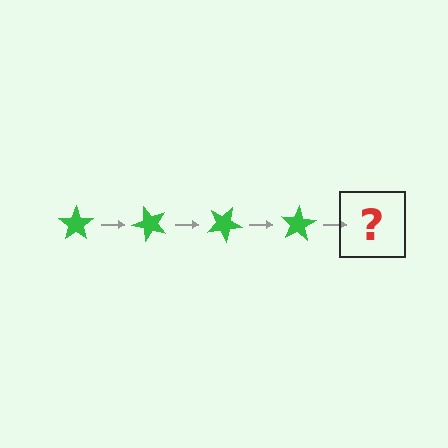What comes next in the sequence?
The next element should be a green star rotated 200 degrees.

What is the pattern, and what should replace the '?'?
The pattern is that the star rotates 50 degrees each step. The '?' should be a green star rotated 200 degrees.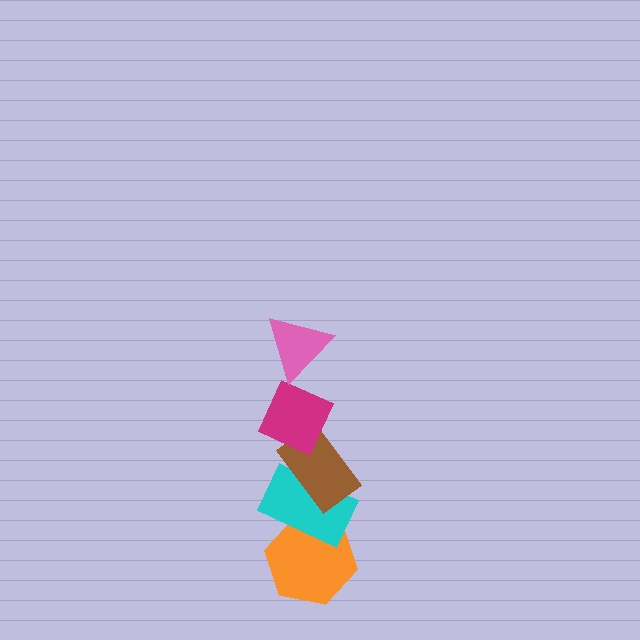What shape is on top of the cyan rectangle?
The brown rectangle is on top of the cyan rectangle.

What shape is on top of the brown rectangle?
The magenta diamond is on top of the brown rectangle.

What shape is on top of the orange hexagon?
The cyan rectangle is on top of the orange hexagon.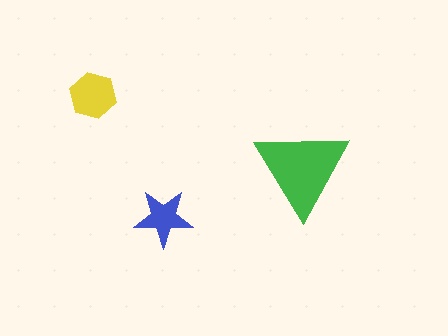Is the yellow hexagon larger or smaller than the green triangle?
Smaller.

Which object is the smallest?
The blue star.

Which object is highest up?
The yellow hexagon is topmost.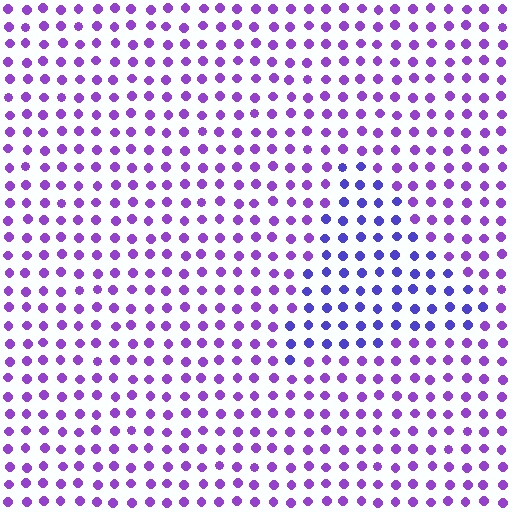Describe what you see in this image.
The image is filled with small purple elements in a uniform arrangement. A triangle-shaped region is visible where the elements are tinted to a slightly different hue, forming a subtle color boundary.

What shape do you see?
I see a triangle.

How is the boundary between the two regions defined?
The boundary is defined purely by a slight shift in hue (about 31 degrees). Spacing, size, and orientation are identical on both sides.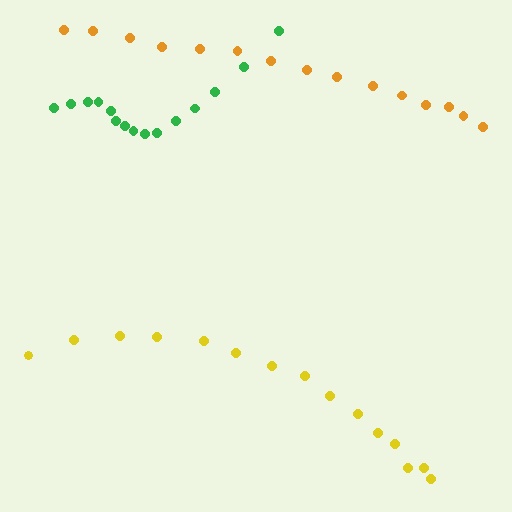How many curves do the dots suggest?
There are 3 distinct paths.